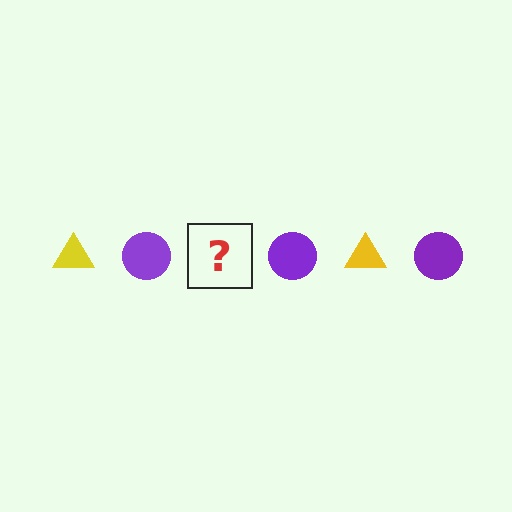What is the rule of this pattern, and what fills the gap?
The rule is that the pattern alternates between yellow triangle and purple circle. The gap should be filled with a yellow triangle.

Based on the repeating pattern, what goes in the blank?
The blank should be a yellow triangle.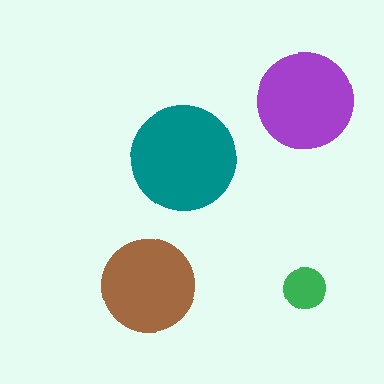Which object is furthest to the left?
The brown circle is leftmost.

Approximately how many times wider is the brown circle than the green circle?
About 2 times wider.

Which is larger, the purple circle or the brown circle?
The purple one.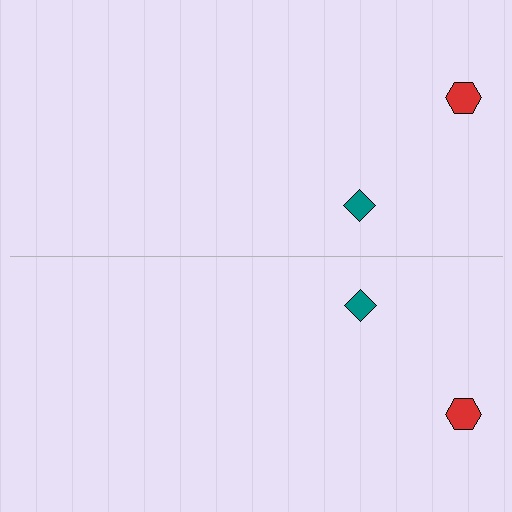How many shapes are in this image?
There are 4 shapes in this image.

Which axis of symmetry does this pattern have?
The pattern has a horizontal axis of symmetry running through the center of the image.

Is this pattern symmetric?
Yes, this pattern has bilateral (reflection) symmetry.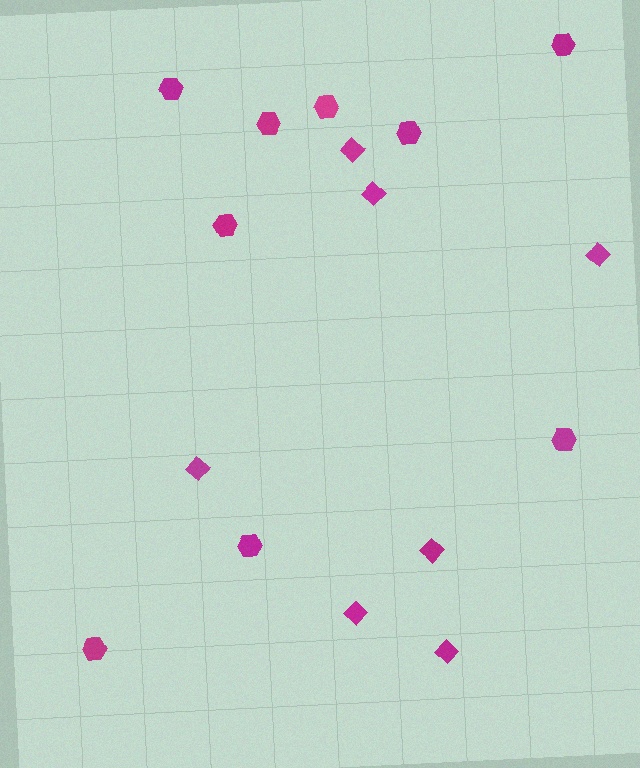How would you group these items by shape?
There are 2 groups: one group of diamonds (7) and one group of hexagons (9).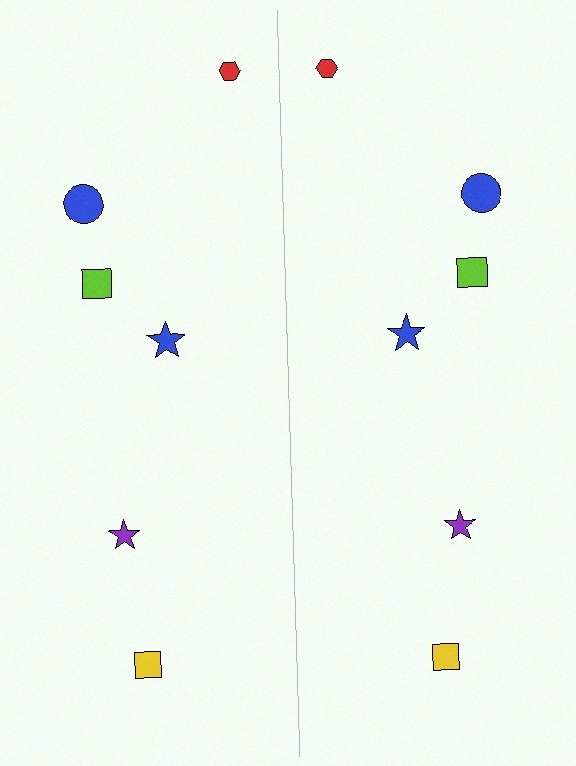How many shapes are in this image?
There are 12 shapes in this image.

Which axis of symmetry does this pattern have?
The pattern has a vertical axis of symmetry running through the center of the image.